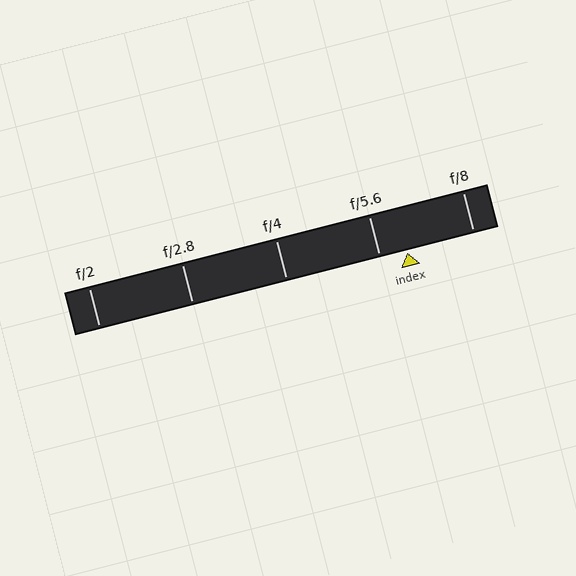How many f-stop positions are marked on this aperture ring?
There are 5 f-stop positions marked.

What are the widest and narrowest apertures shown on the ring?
The widest aperture shown is f/2 and the narrowest is f/8.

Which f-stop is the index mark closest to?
The index mark is closest to f/5.6.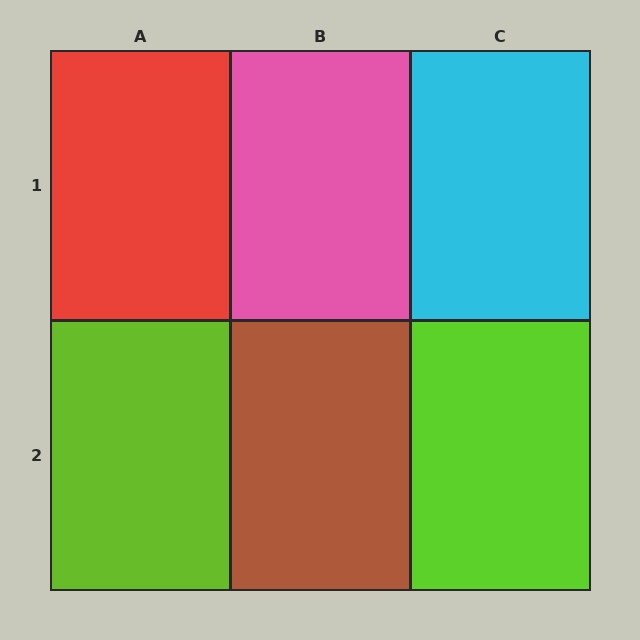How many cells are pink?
1 cell is pink.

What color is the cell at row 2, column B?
Brown.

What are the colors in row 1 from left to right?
Red, pink, cyan.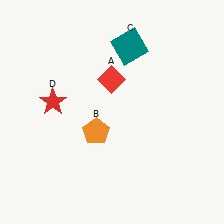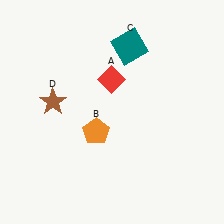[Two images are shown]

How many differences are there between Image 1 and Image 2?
There is 1 difference between the two images.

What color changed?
The star (D) changed from red in Image 1 to brown in Image 2.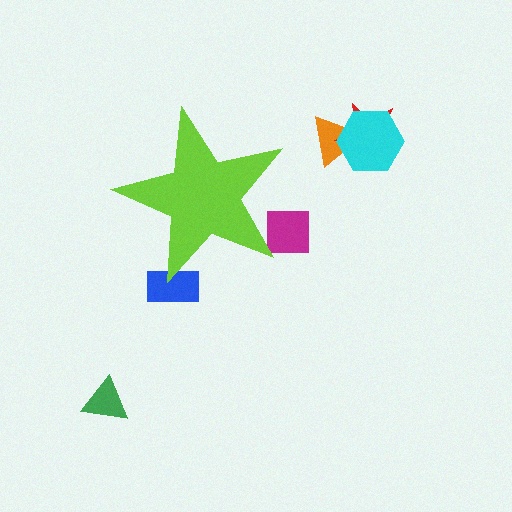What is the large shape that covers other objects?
A lime star.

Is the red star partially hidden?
No, the red star is fully visible.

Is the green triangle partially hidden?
No, the green triangle is fully visible.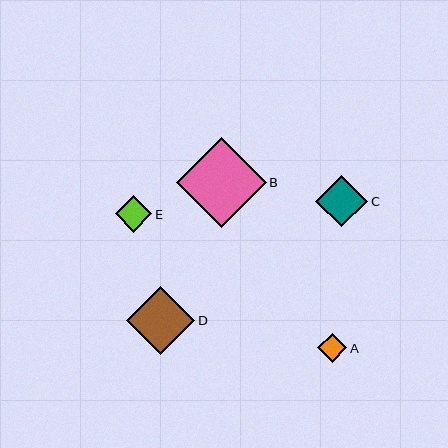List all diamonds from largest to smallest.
From largest to smallest: B, D, C, E, A.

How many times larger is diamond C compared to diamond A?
Diamond C is approximately 1.8 times the size of diamond A.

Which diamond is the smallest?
Diamond A is the smallest with a size of approximately 29 pixels.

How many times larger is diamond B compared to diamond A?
Diamond B is approximately 3.1 times the size of diamond A.